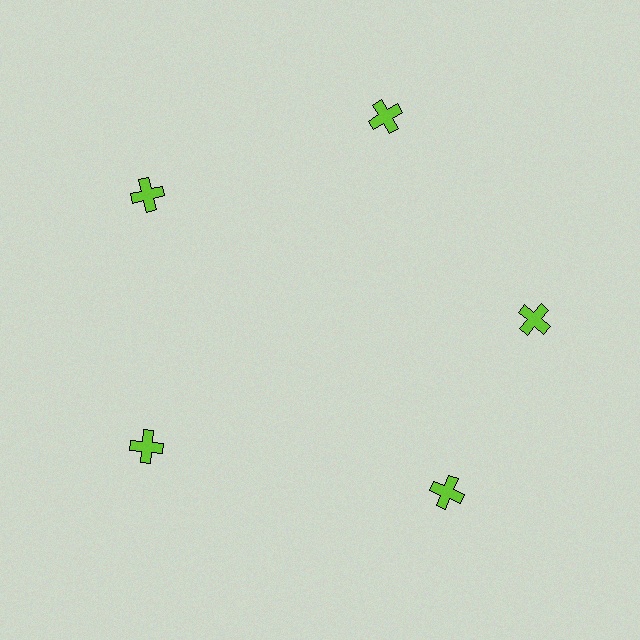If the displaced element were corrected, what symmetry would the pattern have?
It would have 5-fold rotational symmetry — the pattern would map onto itself every 72 degrees.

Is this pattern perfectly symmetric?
No. The 5 lime crosses are arranged in a ring, but one element near the 5 o'clock position is rotated out of alignment along the ring, breaking the 5-fold rotational symmetry.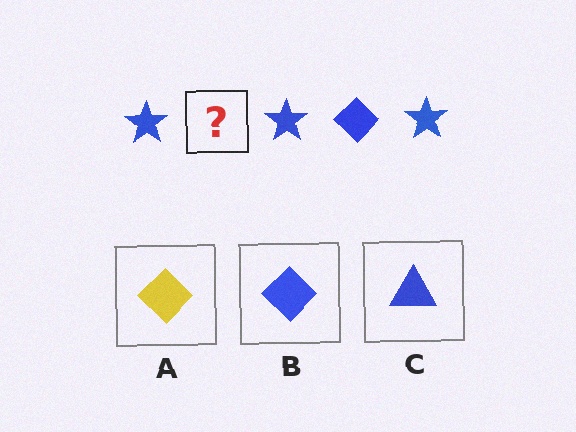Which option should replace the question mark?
Option B.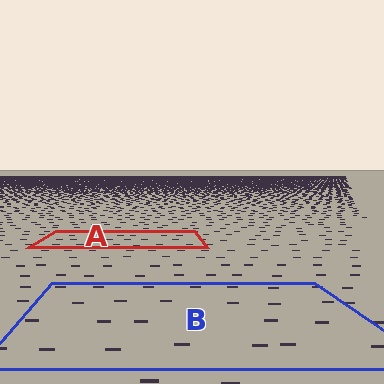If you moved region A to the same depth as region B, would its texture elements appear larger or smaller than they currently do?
They would appear larger. At a closer depth, the same texture elements are projected at a bigger on-screen size.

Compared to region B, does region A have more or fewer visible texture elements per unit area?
Region A has more texture elements per unit area — they are packed more densely because it is farther away.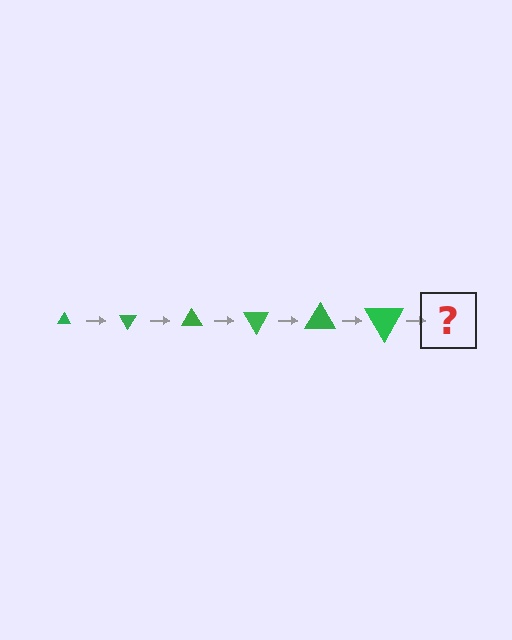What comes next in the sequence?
The next element should be a triangle, larger than the previous one and rotated 360 degrees from the start.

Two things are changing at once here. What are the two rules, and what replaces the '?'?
The two rules are that the triangle grows larger each step and it rotates 60 degrees each step. The '?' should be a triangle, larger than the previous one and rotated 360 degrees from the start.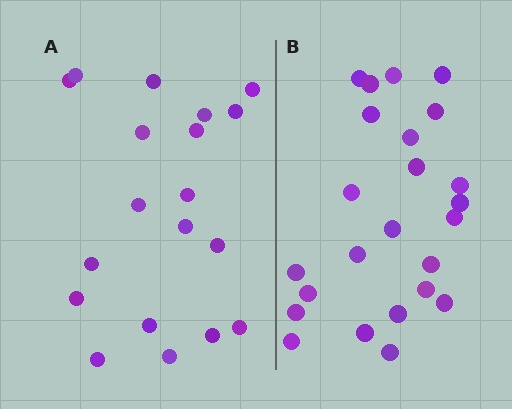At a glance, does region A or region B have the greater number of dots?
Region B (the right region) has more dots.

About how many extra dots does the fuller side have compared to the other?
Region B has about 5 more dots than region A.